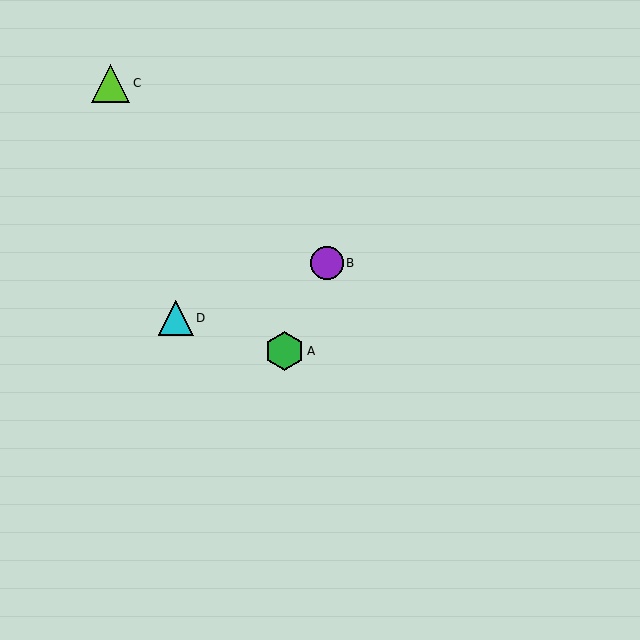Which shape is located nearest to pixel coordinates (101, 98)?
The lime triangle (labeled C) at (111, 83) is nearest to that location.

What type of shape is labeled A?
Shape A is a green hexagon.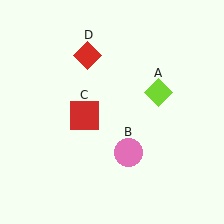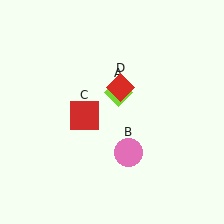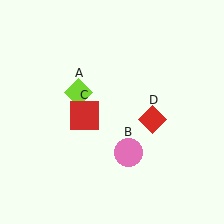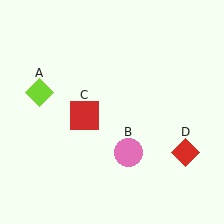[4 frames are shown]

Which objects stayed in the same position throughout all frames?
Pink circle (object B) and red square (object C) remained stationary.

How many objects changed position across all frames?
2 objects changed position: lime diamond (object A), red diamond (object D).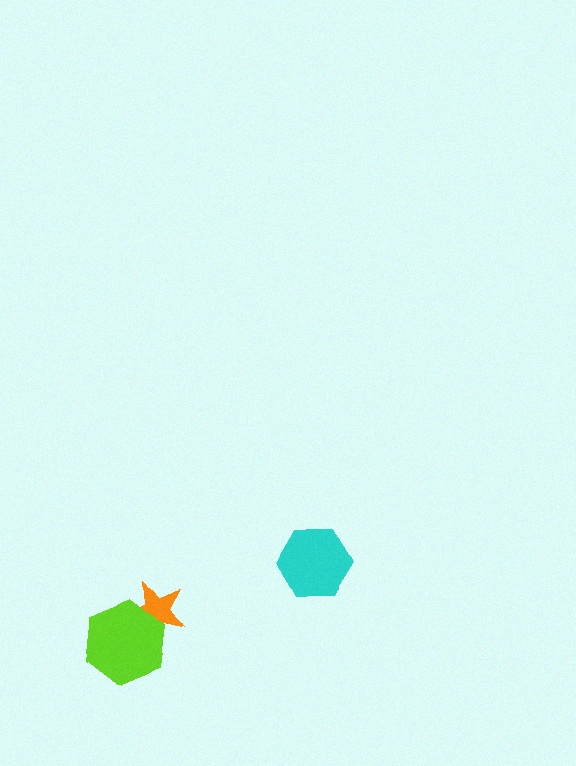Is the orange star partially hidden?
Yes, it is partially covered by another shape.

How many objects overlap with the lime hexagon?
1 object overlaps with the lime hexagon.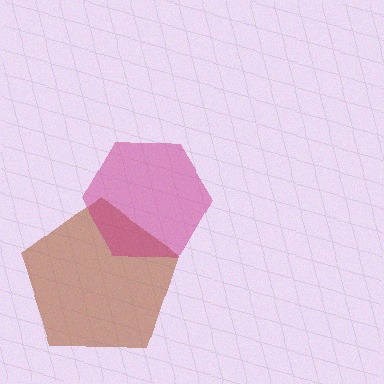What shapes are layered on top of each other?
The layered shapes are: a brown pentagon, a magenta hexagon.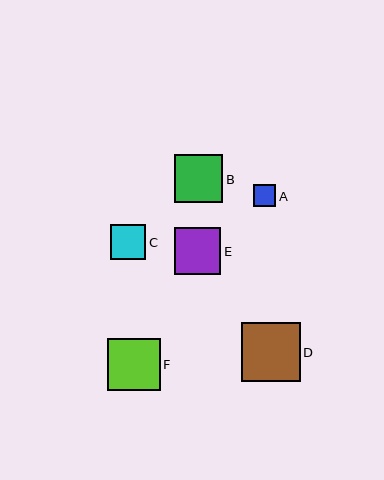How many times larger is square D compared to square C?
Square D is approximately 1.7 times the size of square C.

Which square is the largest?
Square D is the largest with a size of approximately 59 pixels.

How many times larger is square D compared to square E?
Square D is approximately 1.3 times the size of square E.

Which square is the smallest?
Square A is the smallest with a size of approximately 22 pixels.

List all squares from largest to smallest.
From largest to smallest: D, F, B, E, C, A.